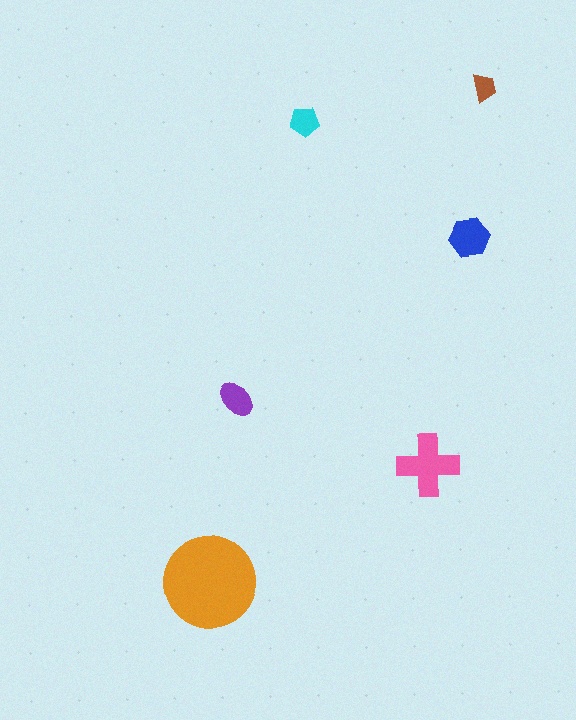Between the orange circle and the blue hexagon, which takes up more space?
The orange circle.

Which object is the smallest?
The brown trapezoid.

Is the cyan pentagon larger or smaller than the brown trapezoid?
Larger.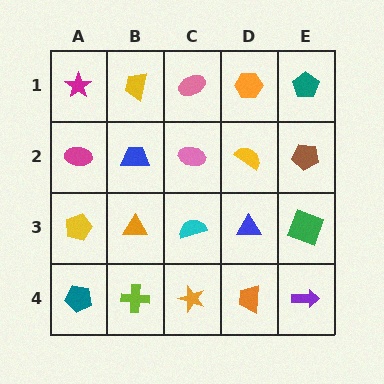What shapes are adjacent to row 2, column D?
An orange hexagon (row 1, column D), a blue triangle (row 3, column D), a pink ellipse (row 2, column C), a brown pentagon (row 2, column E).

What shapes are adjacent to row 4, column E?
A green square (row 3, column E), an orange trapezoid (row 4, column D).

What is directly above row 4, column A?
A yellow pentagon.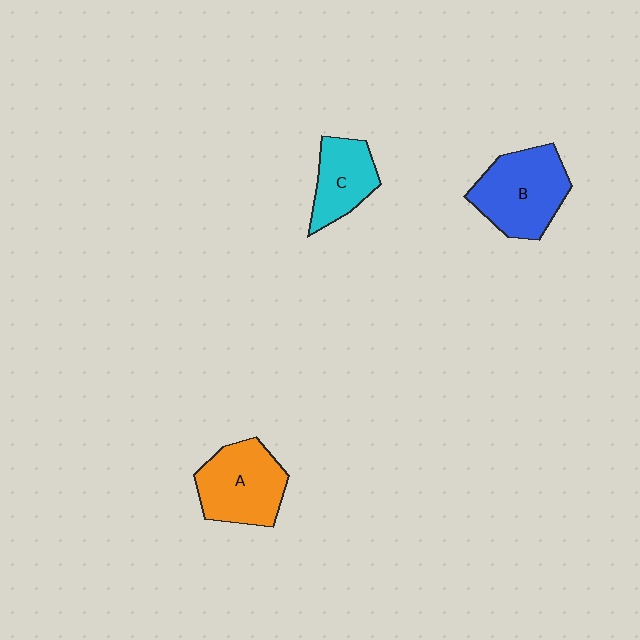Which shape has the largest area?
Shape B (blue).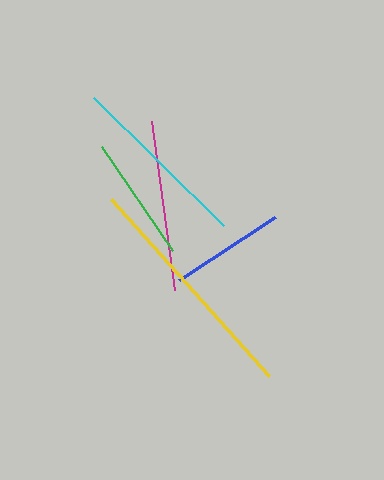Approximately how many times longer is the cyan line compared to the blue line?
The cyan line is approximately 1.6 times the length of the blue line.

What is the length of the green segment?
The green segment is approximately 126 pixels long.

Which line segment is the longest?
The yellow line is the longest at approximately 237 pixels.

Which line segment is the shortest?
The blue line is the shortest at approximately 114 pixels.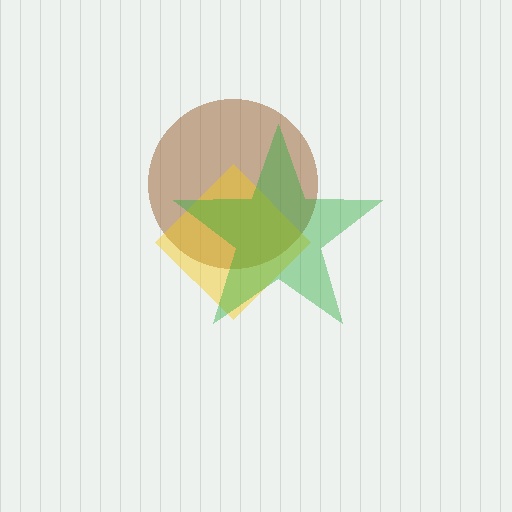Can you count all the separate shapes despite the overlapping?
Yes, there are 3 separate shapes.